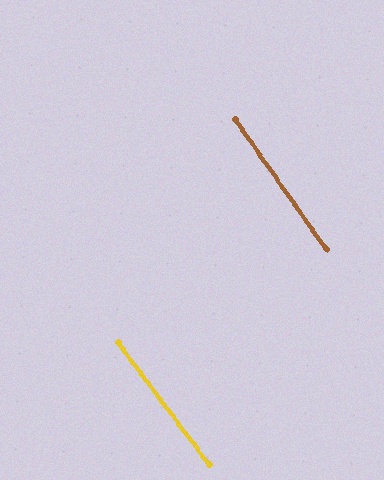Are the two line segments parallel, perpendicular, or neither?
Parallel — their directions differ by only 1.7°.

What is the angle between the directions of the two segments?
Approximately 2 degrees.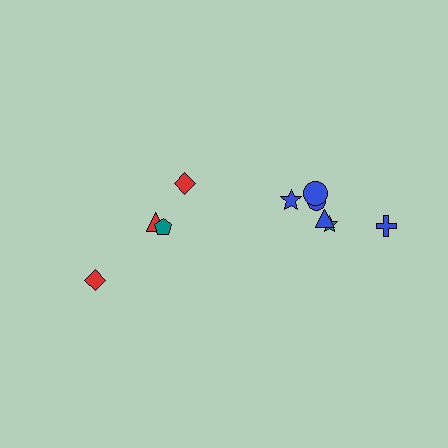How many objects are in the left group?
There are 4 objects.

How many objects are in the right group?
There are 6 objects.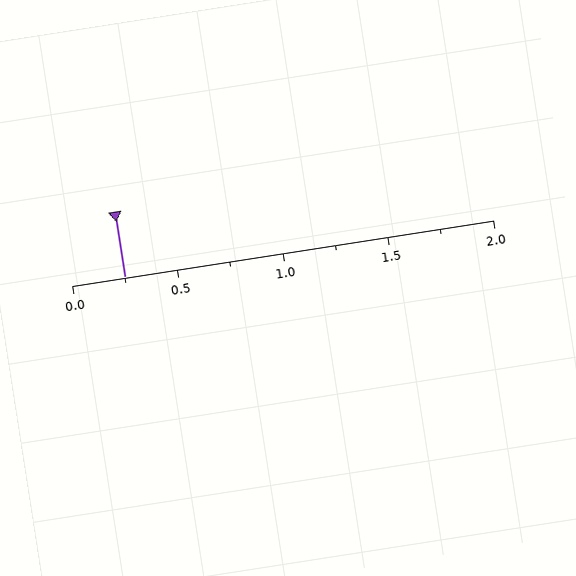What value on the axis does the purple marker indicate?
The marker indicates approximately 0.25.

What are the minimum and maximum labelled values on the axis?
The axis runs from 0.0 to 2.0.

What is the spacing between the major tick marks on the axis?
The major ticks are spaced 0.5 apart.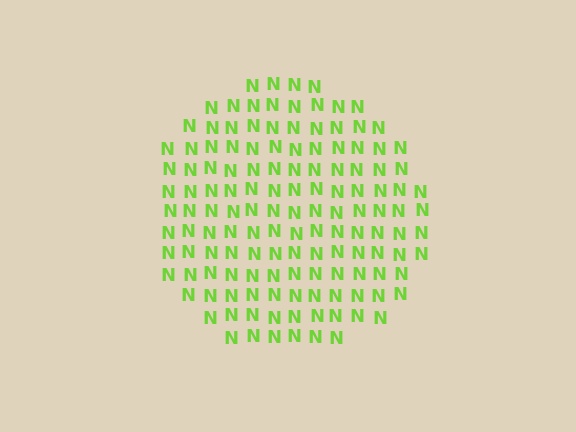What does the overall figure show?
The overall figure shows a circle.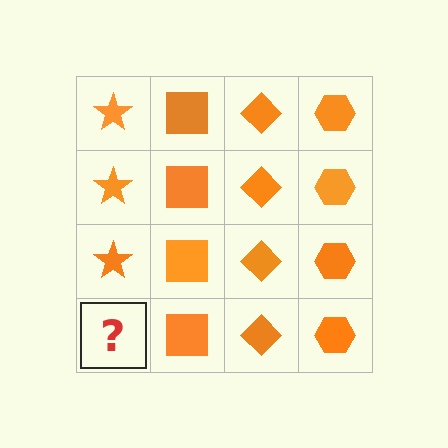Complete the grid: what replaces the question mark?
The question mark should be replaced with an orange star.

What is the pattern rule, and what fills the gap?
The rule is that each column has a consistent shape. The gap should be filled with an orange star.